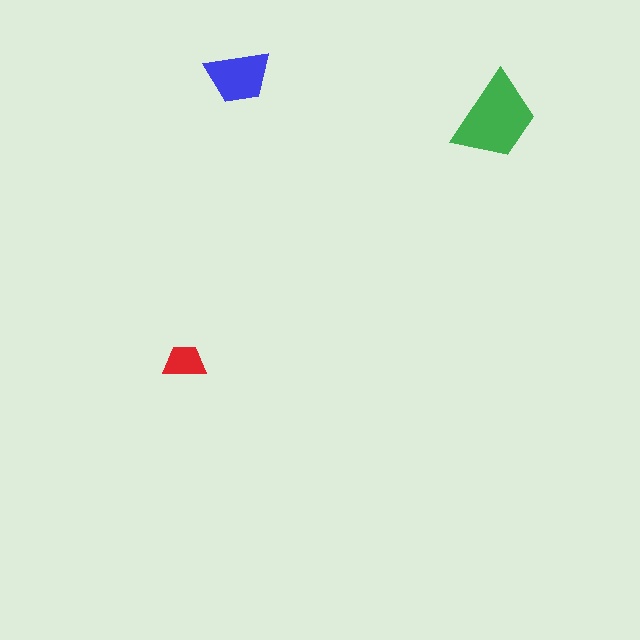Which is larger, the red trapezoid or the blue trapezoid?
The blue one.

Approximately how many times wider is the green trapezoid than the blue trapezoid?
About 1.5 times wider.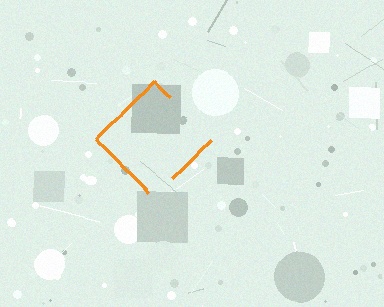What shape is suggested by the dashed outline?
The dashed outline suggests a diamond.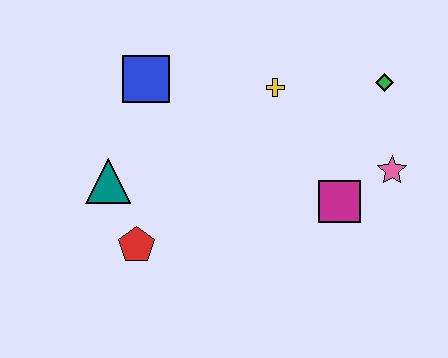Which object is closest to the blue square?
The teal triangle is closest to the blue square.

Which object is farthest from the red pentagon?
The green diamond is farthest from the red pentagon.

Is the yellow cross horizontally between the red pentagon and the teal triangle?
No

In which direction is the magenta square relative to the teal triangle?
The magenta square is to the right of the teal triangle.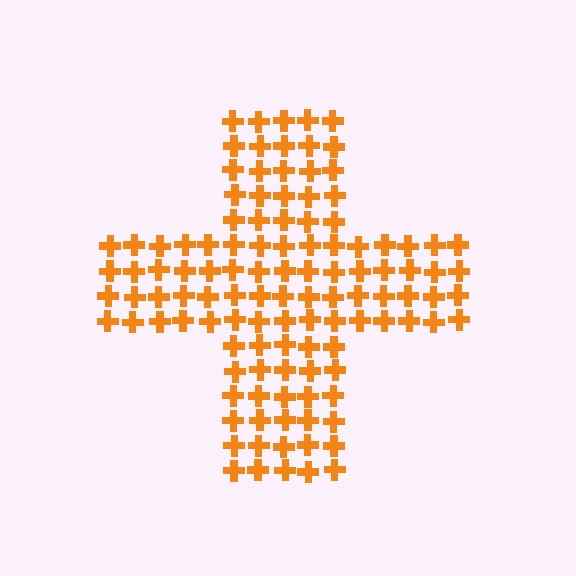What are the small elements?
The small elements are crosses.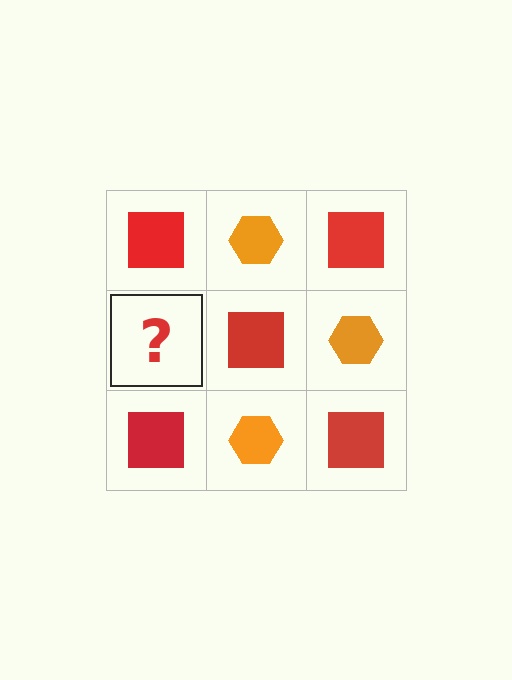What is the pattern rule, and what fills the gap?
The rule is that it alternates red square and orange hexagon in a checkerboard pattern. The gap should be filled with an orange hexagon.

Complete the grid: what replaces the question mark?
The question mark should be replaced with an orange hexagon.